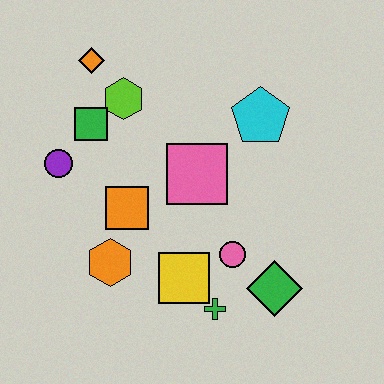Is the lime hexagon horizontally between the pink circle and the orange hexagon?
Yes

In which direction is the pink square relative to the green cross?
The pink square is above the green cross.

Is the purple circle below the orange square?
No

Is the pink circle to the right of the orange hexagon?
Yes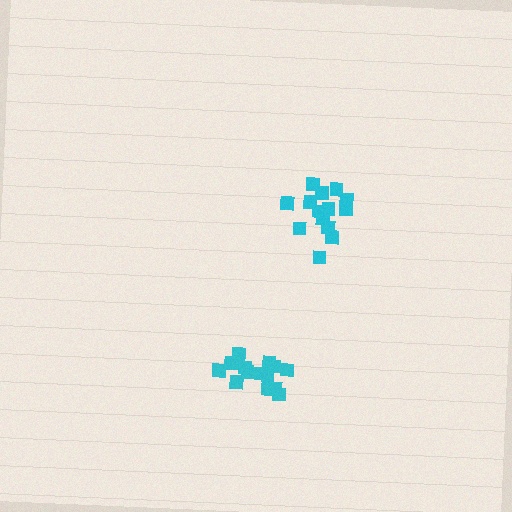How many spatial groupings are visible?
There are 2 spatial groupings.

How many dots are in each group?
Group 1: 14 dots, Group 2: 14 dots (28 total).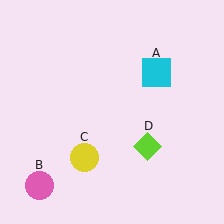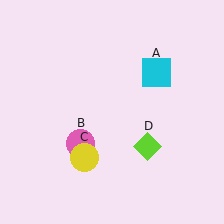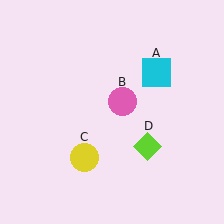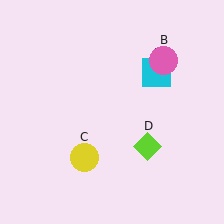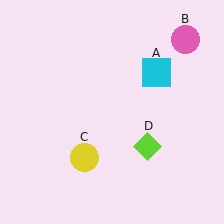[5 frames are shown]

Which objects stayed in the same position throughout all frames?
Cyan square (object A) and yellow circle (object C) and lime diamond (object D) remained stationary.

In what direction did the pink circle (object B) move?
The pink circle (object B) moved up and to the right.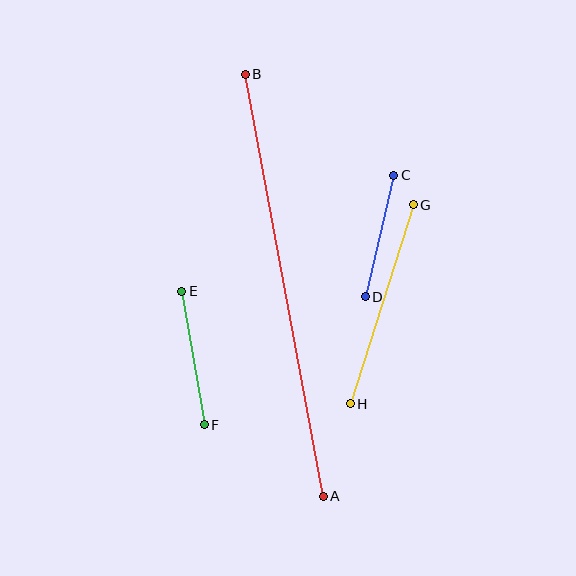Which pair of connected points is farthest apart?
Points A and B are farthest apart.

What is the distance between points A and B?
The distance is approximately 429 pixels.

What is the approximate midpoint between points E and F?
The midpoint is at approximately (193, 358) pixels.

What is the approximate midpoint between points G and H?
The midpoint is at approximately (382, 304) pixels.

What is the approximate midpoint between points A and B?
The midpoint is at approximately (284, 285) pixels.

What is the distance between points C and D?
The distance is approximately 125 pixels.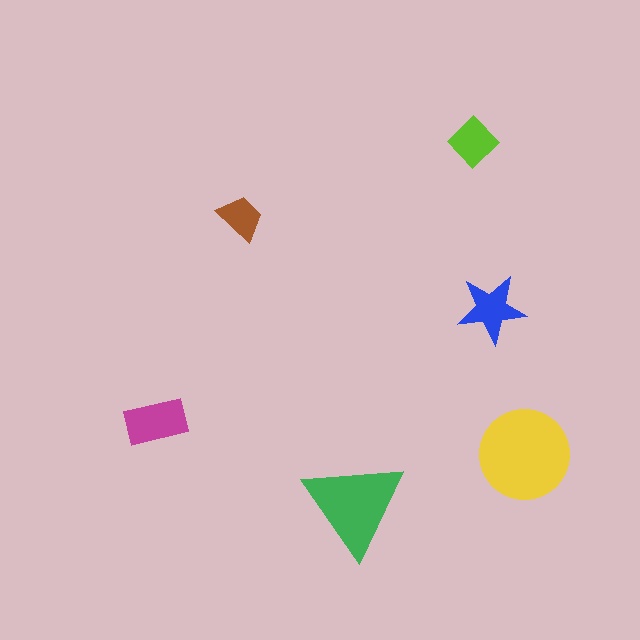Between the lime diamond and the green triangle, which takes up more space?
The green triangle.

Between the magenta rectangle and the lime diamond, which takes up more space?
The magenta rectangle.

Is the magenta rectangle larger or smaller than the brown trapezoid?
Larger.